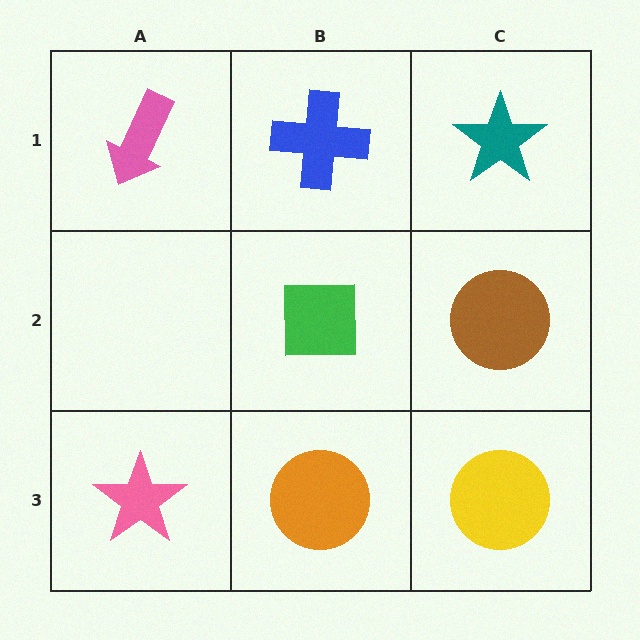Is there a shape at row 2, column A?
No, that cell is empty.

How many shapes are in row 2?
2 shapes.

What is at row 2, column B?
A green square.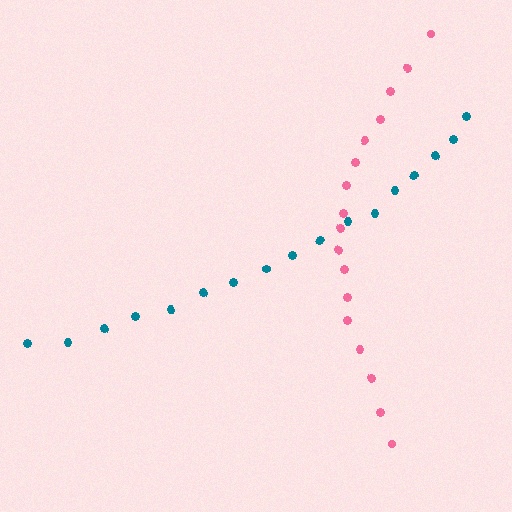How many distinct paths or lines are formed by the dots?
There are 2 distinct paths.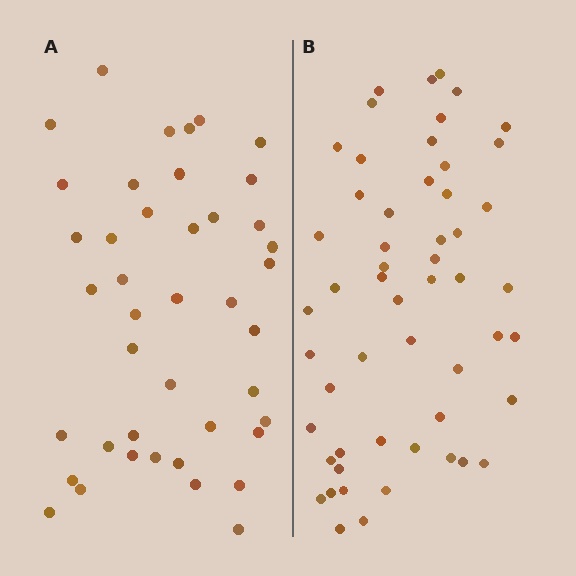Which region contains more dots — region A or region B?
Region B (the right region) has more dots.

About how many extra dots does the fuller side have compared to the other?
Region B has roughly 12 or so more dots than region A.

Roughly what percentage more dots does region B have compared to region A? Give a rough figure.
About 30% more.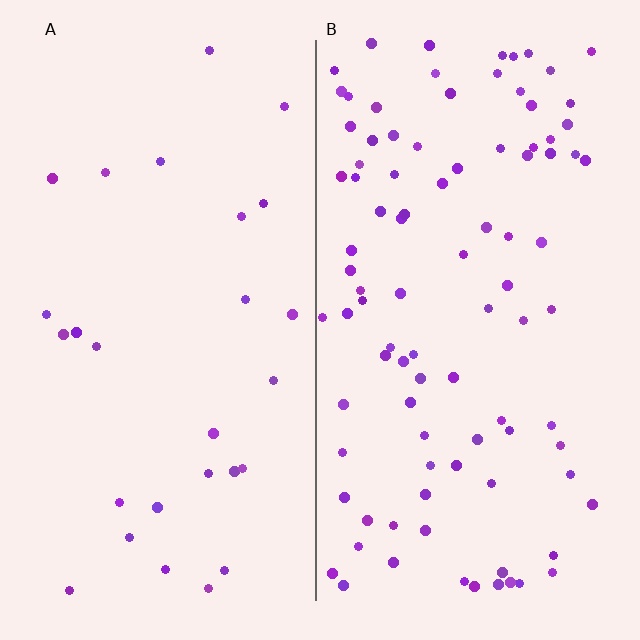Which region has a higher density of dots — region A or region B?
B (the right).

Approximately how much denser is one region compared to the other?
Approximately 3.5× — region B over region A.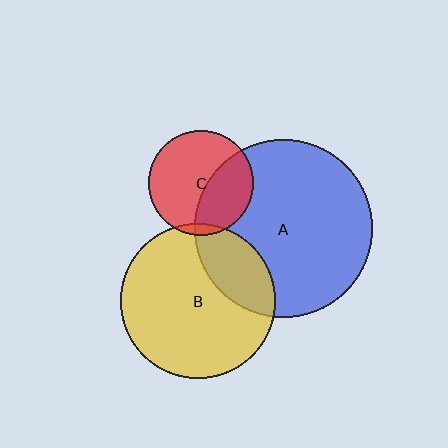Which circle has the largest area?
Circle A (blue).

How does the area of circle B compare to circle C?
Approximately 2.2 times.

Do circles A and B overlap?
Yes.